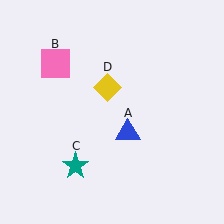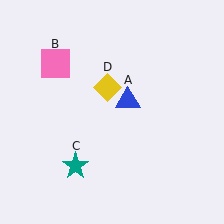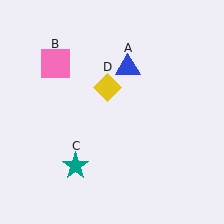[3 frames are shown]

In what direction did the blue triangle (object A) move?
The blue triangle (object A) moved up.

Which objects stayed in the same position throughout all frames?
Pink square (object B) and teal star (object C) and yellow diamond (object D) remained stationary.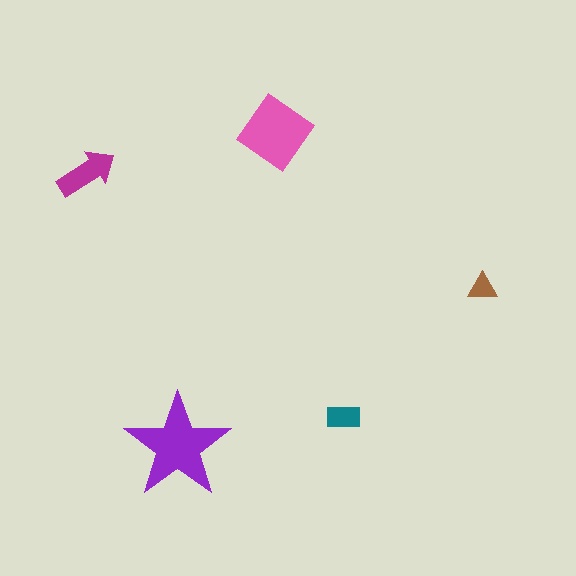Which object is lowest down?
The purple star is bottommost.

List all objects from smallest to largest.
The brown triangle, the teal rectangle, the magenta arrow, the pink diamond, the purple star.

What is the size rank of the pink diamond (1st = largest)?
2nd.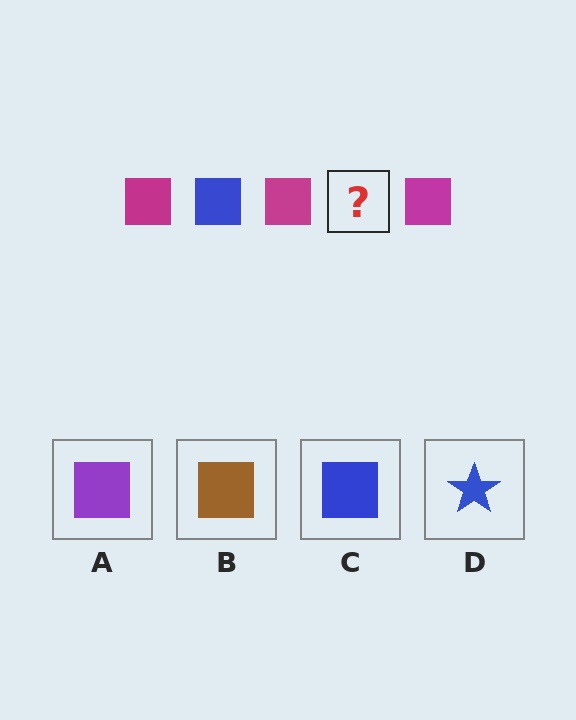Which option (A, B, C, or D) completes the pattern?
C.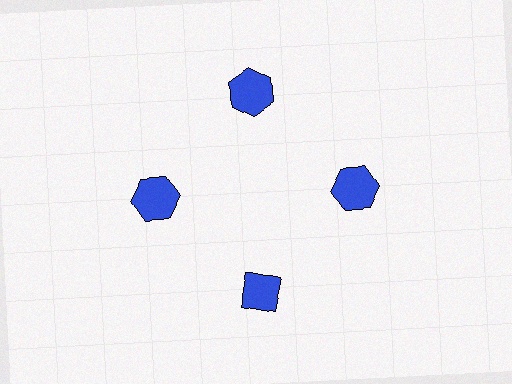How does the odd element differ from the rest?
It has a different shape: diamond instead of hexagon.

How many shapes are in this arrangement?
There are 4 shapes arranged in a ring pattern.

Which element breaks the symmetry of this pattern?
The blue diamond at roughly the 6 o'clock position breaks the symmetry. All other shapes are blue hexagons.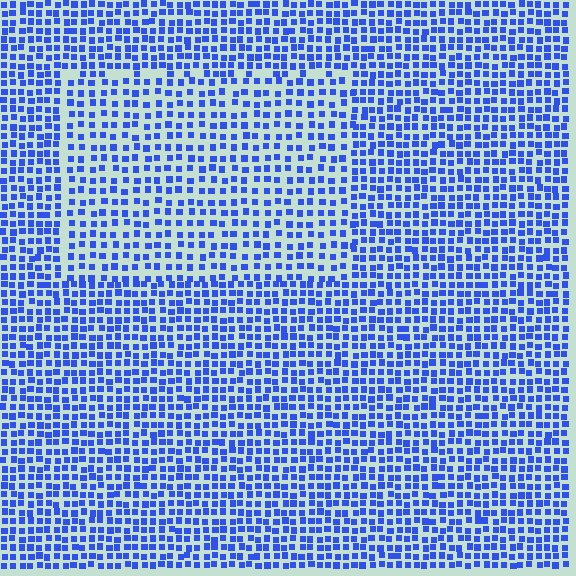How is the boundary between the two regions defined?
The boundary is defined by a change in element density (approximately 1.5x ratio). All elements are the same color, size, and shape.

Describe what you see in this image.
The image contains small blue elements arranged at two different densities. A rectangle-shaped region is visible where the elements are less densely packed than the surrounding area.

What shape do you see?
I see a rectangle.